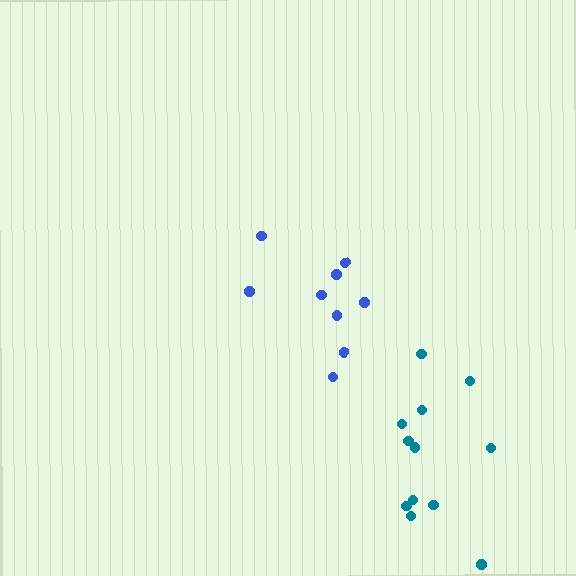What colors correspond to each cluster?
The clusters are colored: blue, teal.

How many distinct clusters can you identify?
There are 2 distinct clusters.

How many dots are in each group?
Group 1: 9 dots, Group 2: 12 dots (21 total).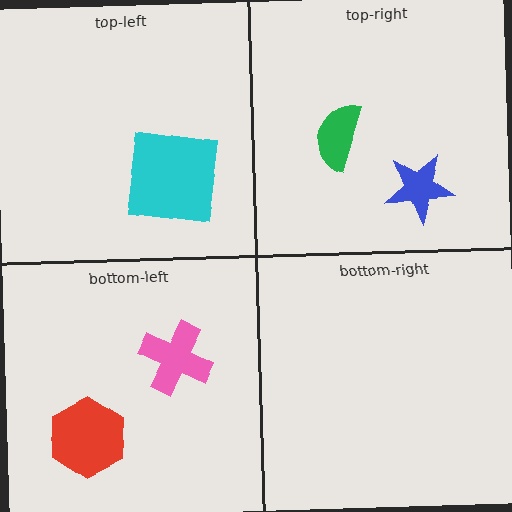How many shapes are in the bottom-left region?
2.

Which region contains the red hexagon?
The bottom-left region.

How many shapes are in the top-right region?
2.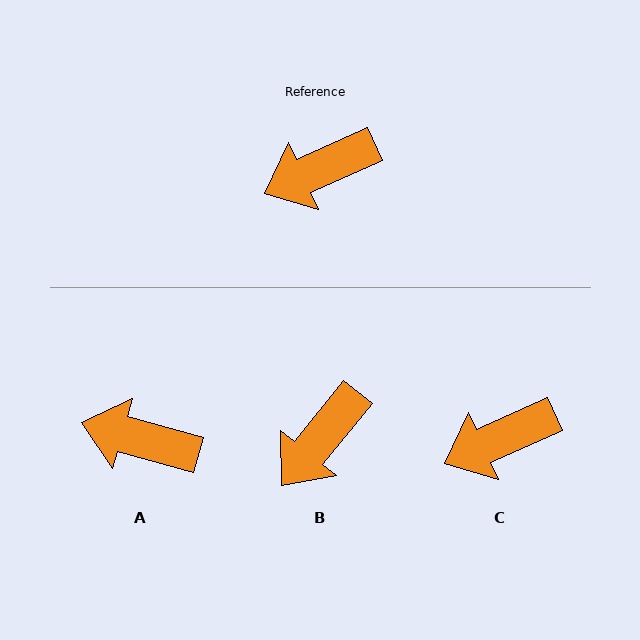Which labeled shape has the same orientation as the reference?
C.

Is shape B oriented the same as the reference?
No, it is off by about 27 degrees.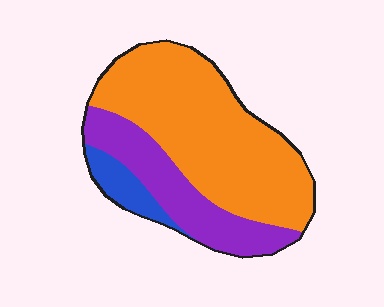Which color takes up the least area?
Blue, at roughly 10%.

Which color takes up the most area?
Orange, at roughly 65%.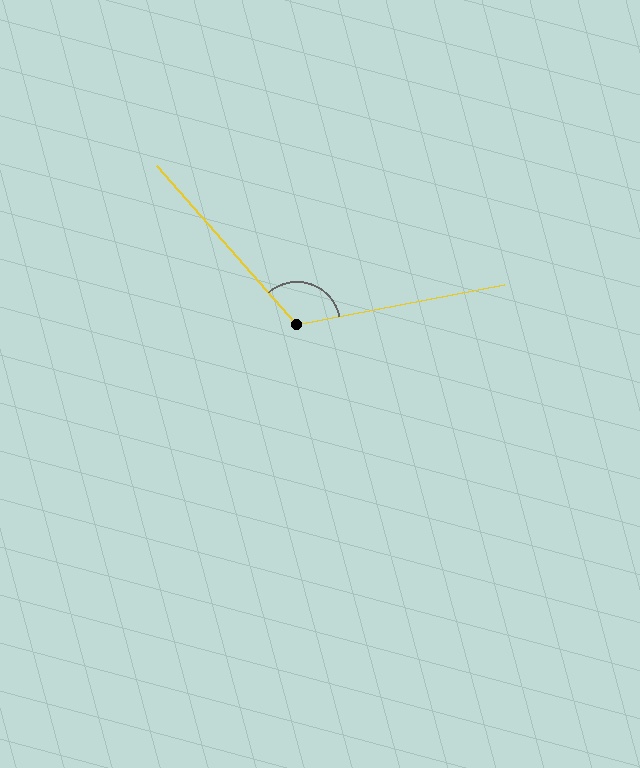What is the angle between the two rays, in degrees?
Approximately 121 degrees.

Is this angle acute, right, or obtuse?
It is obtuse.